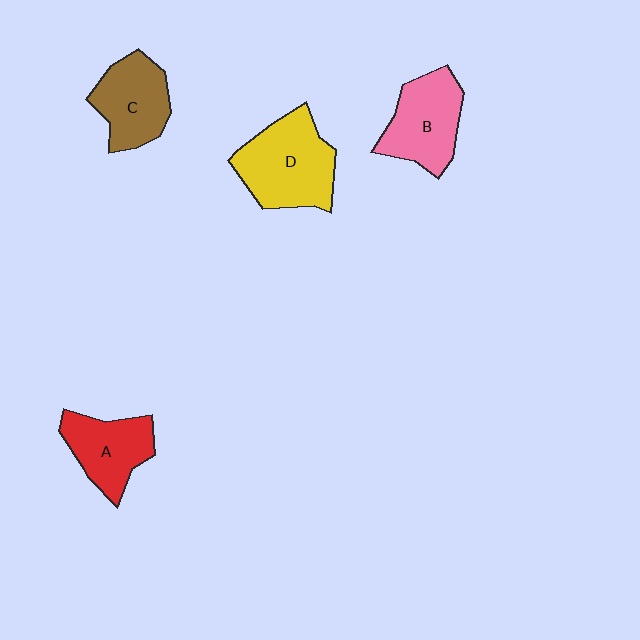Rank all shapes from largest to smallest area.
From largest to smallest: D (yellow), B (pink), C (brown), A (red).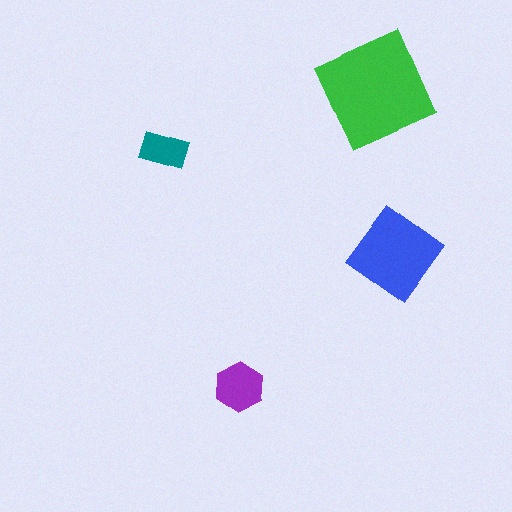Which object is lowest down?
The purple hexagon is bottommost.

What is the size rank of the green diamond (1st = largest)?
1st.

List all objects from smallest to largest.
The teal rectangle, the purple hexagon, the blue diamond, the green diamond.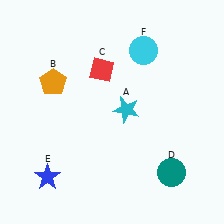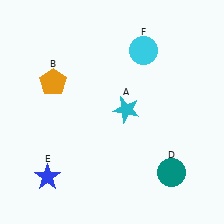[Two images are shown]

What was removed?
The red diamond (C) was removed in Image 2.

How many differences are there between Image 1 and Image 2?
There is 1 difference between the two images.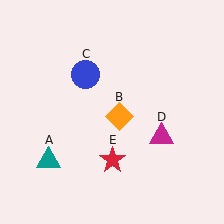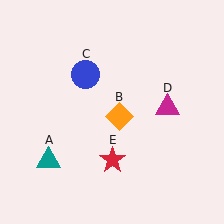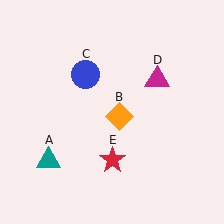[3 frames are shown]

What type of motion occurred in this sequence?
The magenta triangle (object D) rotated counterclockwise around the center of the scene.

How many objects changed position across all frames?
1 object changed position: magenta triangle (object D).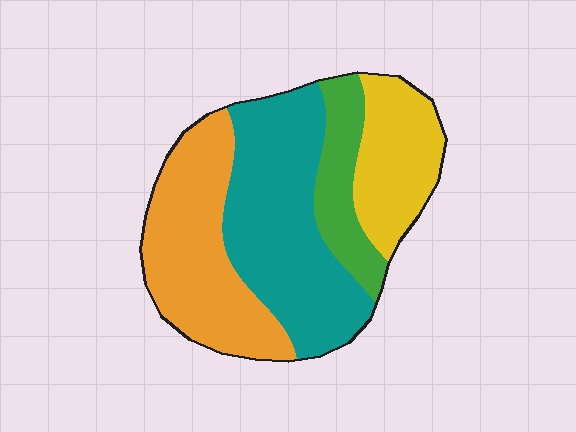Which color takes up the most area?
Teal, at roughly 35%.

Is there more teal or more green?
Teal.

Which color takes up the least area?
Green, at roughly 15%.